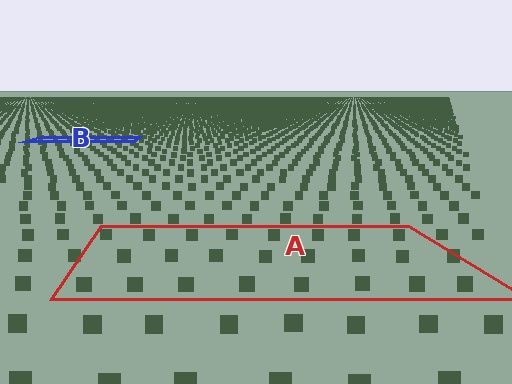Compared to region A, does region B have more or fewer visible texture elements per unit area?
Region B has more texture elements per unit area — they are packed more densely because it is farther away.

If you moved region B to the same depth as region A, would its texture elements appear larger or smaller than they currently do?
They would appear larger. At a closer depth, the same texture elements are projected at a bigger on-screen size.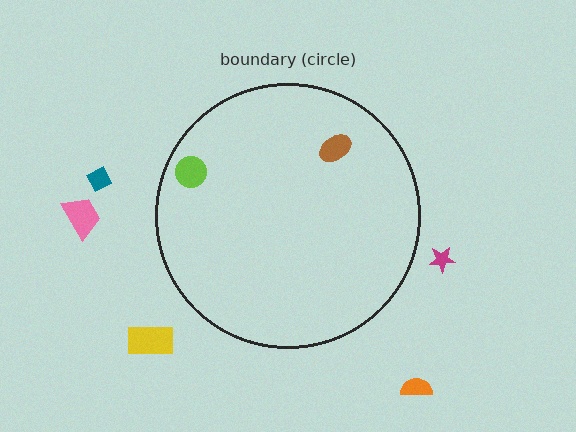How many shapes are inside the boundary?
2 inside, 5 outside.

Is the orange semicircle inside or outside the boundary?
Outside.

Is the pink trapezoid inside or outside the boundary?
Outside.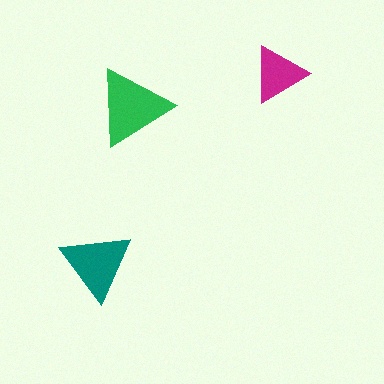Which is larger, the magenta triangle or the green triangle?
The green one.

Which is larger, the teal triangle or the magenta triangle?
The teal one.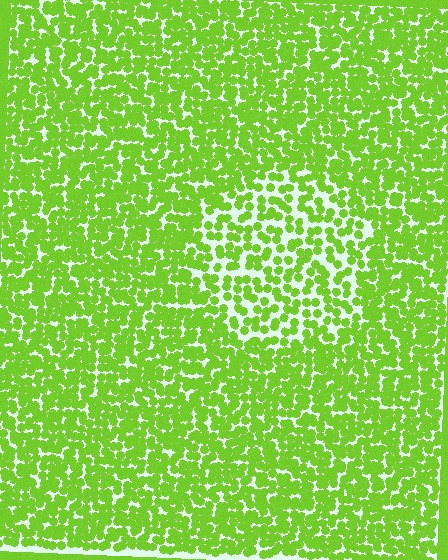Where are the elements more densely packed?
The elements are more densely packed outside the circle boundary.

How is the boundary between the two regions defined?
The boundary is defined by a change in element density (approximately 1.7x ratio). All elements are the same color, size, and shape.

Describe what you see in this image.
The image contains small lime elements arranged at two different densities. A circle-shaped region is visible where the elements are less densely packed than the surrounding area.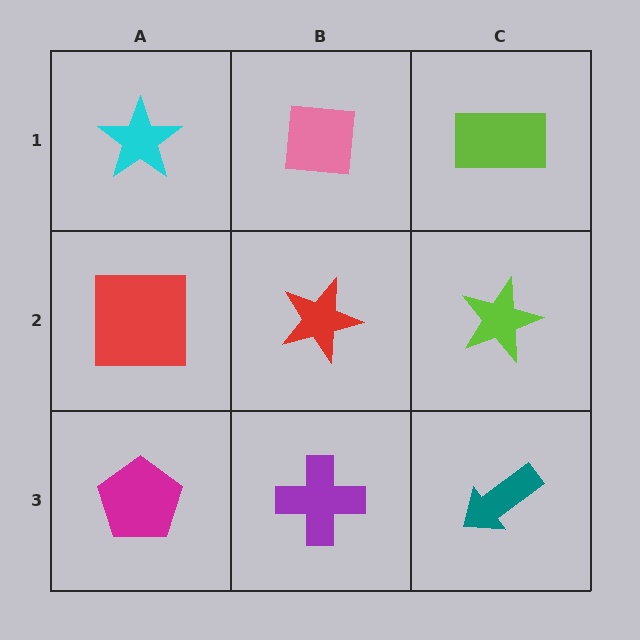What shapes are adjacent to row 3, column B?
A red star (row 2, column B), a magenta pentagon (row 3, column A), a teal arrow (row 3, column C).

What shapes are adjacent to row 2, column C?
A lime rectangle (row 1, column C), a teal arrow (row 3, column C), a red star (row 2, column B).